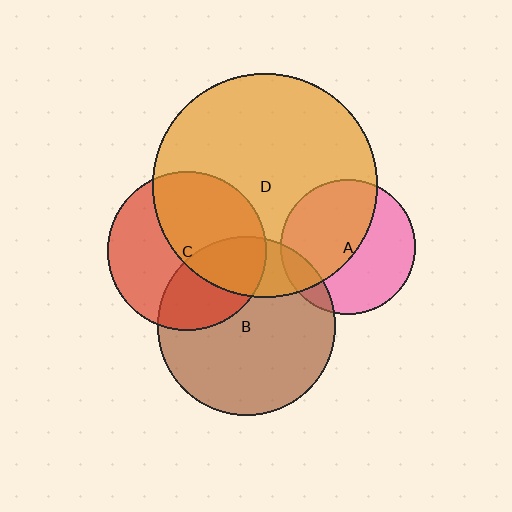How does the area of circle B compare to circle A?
Approximately 1.7 times.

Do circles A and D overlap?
Yes.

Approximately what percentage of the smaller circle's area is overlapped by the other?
Approximately 50%.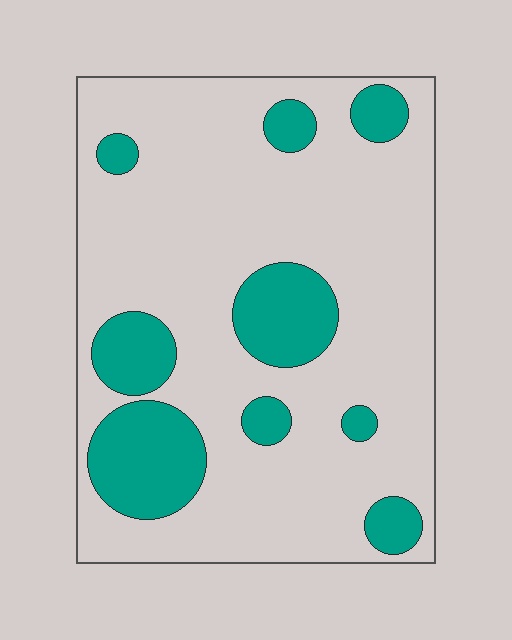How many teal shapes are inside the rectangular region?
9.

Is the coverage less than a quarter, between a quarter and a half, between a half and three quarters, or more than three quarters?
Less than a quarter.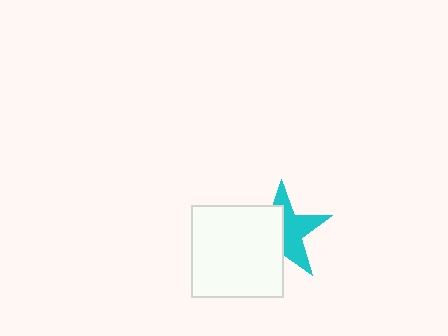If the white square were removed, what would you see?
You would see the complete cyan star.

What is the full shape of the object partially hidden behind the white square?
The partially hidden object is a cyan star.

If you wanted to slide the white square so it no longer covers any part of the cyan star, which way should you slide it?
Slide it left — that is the most direct way to separate the two shapes.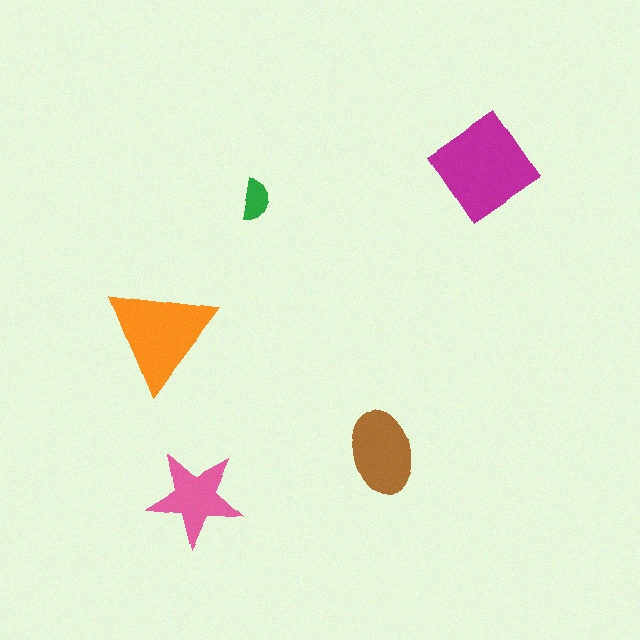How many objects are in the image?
There are 5 objects in the image.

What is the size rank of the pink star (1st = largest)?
4th.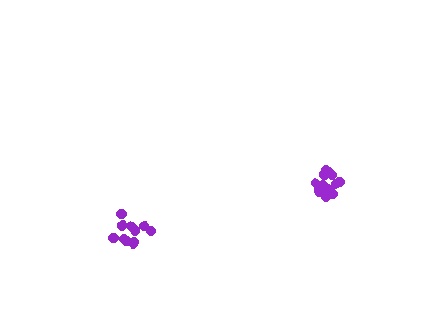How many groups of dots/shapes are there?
There are 2 groups.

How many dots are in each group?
Group 1: 11 dots, Group 2: 13 dots (24 total).